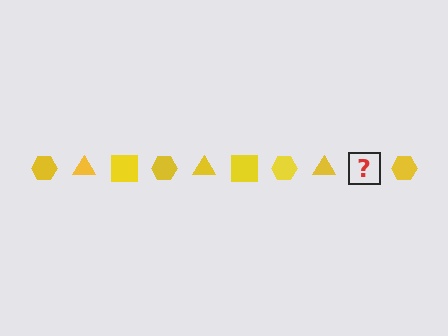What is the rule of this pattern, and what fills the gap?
The rule is that the pattern cycles through hexagon, triangle, square shapes in yellow. The gap should be filled with a yellow square.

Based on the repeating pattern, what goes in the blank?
The blank should be a yellow square.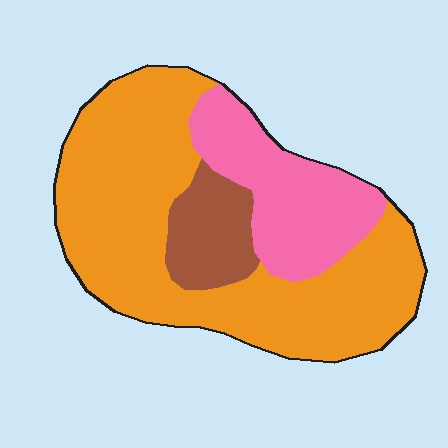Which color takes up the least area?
Brown, at roughly 10%.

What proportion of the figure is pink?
Pink covers around 25% of the figure.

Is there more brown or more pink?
Pink.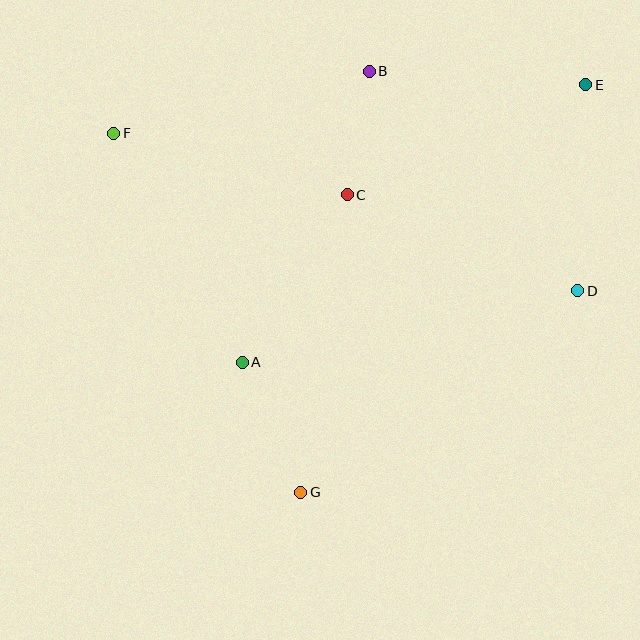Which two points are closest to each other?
Points B and C are closest to each other.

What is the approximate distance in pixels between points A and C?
The distance between A and C is approximately 198 pixels.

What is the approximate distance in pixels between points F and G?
The distance between F and G is approximately 405 pixels.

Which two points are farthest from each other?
Points E and G are farthest from each other.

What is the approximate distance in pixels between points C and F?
The distance between C and F is approximately 242 pixels.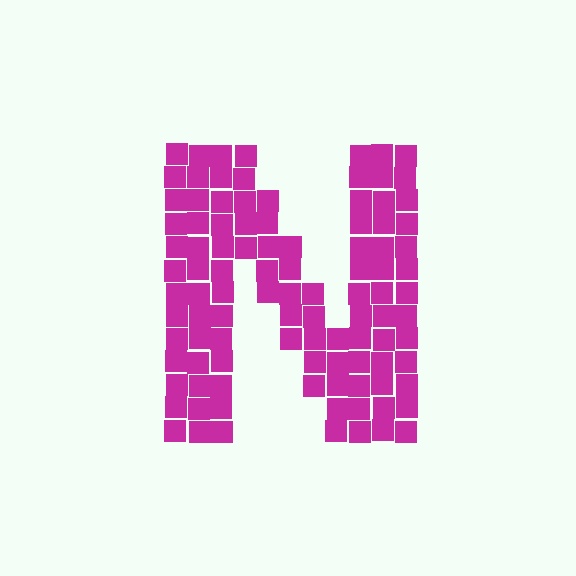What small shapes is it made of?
It is made of small squares.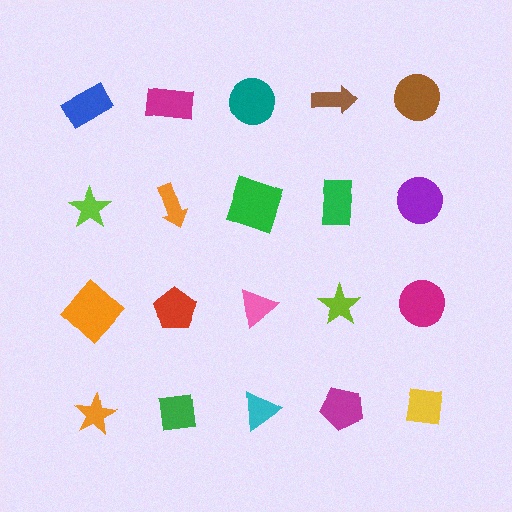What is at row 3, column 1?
An orange diamond.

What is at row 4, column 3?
A cyan triangle.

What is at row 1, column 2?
A magenta rectangle.